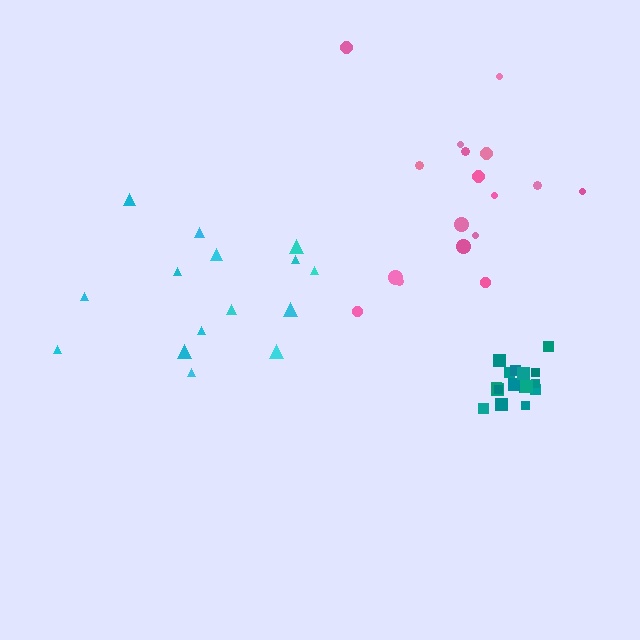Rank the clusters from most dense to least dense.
teal, cyan, pink.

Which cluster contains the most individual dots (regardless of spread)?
Teal (17).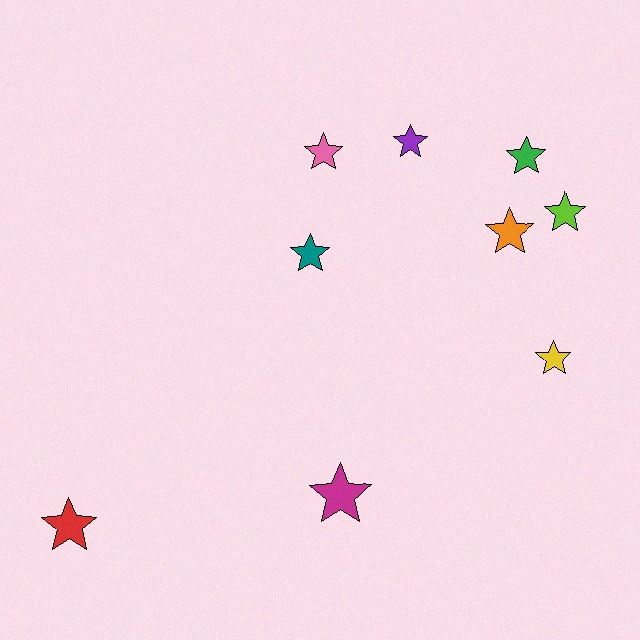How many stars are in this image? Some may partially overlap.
There are 9 stars.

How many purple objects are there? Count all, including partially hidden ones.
There is 1 purple object.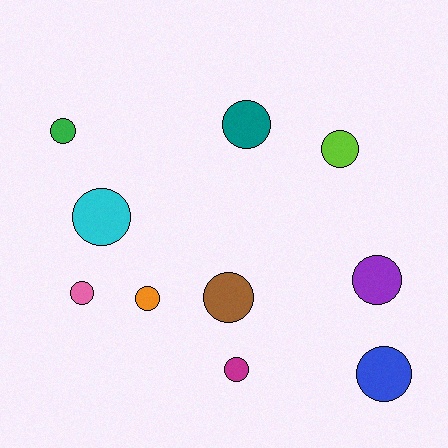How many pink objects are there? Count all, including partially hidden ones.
There is 1 pink object.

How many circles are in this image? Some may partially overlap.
There are 10 circles.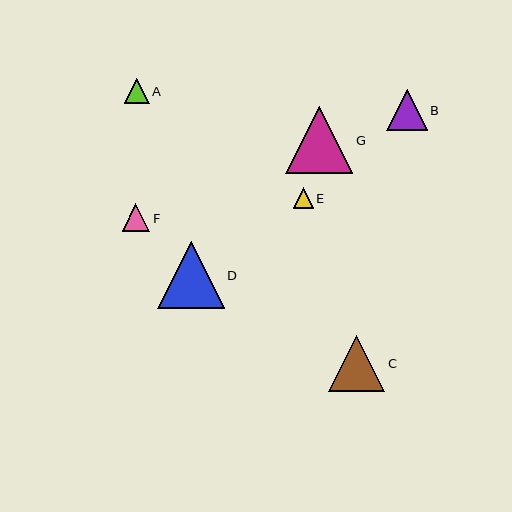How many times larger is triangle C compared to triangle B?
Triangle C is approximately 1.4 times the size of triangle B.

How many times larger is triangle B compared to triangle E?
Triangle B is approximately 2.0 times the size of triangle E.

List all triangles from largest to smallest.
From largest to smallest: G, D, C, B, F, A, E.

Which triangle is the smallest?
Triangle E is the smallest with a size of approximately 20 pixels.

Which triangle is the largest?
Triangle G is the largest with a size of approximately 67 pixels.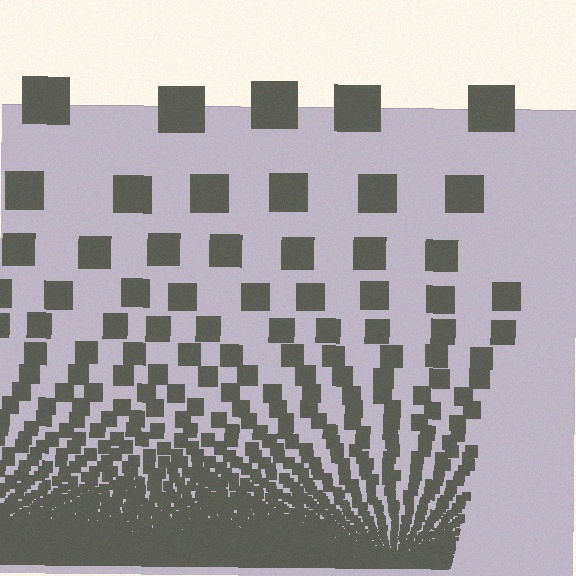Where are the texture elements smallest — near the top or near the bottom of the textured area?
Near the bottom.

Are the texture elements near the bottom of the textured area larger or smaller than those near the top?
Smaller. The gradient is inverted — elements near the bottom are smaller and denser.